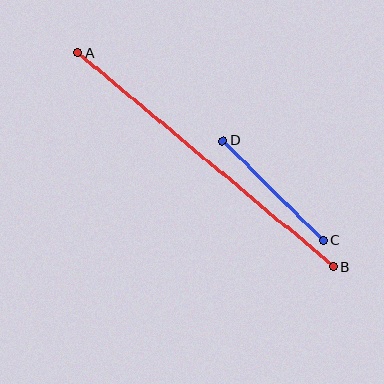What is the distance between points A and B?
The distance is approximately 334 pixels.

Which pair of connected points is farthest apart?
Points A and B are farthest apart.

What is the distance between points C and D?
The distance is approximately 141 pixels.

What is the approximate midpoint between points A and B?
The midpoint is at approximately (206, 159) pixels.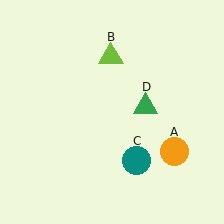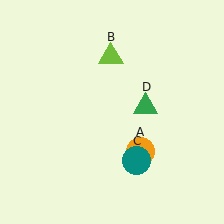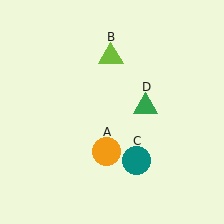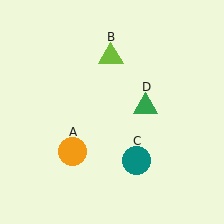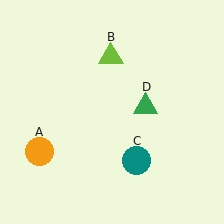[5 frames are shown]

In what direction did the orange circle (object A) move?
The orange circle (object A) moved left.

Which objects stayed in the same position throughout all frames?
Lime triangle (object B) and teal circle (object C) and green triangle (object D) remained stationary.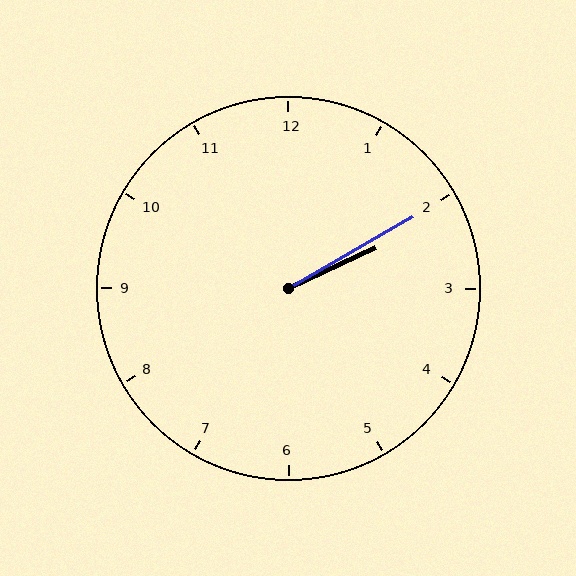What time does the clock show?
2:10.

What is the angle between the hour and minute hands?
Approximately 5 degrees.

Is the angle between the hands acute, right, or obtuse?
It is acute.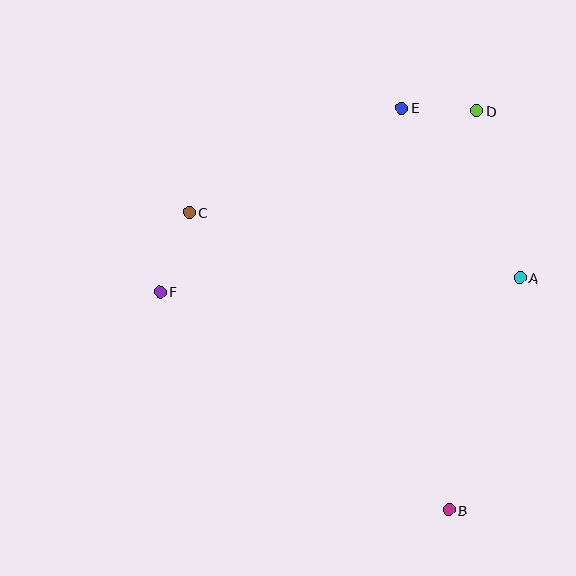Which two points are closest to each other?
Points D and E are closest to each other.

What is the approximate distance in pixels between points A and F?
The distance between A and F is approximately 360 pixels.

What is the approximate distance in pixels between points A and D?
The distance between A and D is approximately 173 pixels.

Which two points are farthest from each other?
Points B and E are farthest from each other.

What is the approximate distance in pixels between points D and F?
The distance between D and F is approximately 365 pixels.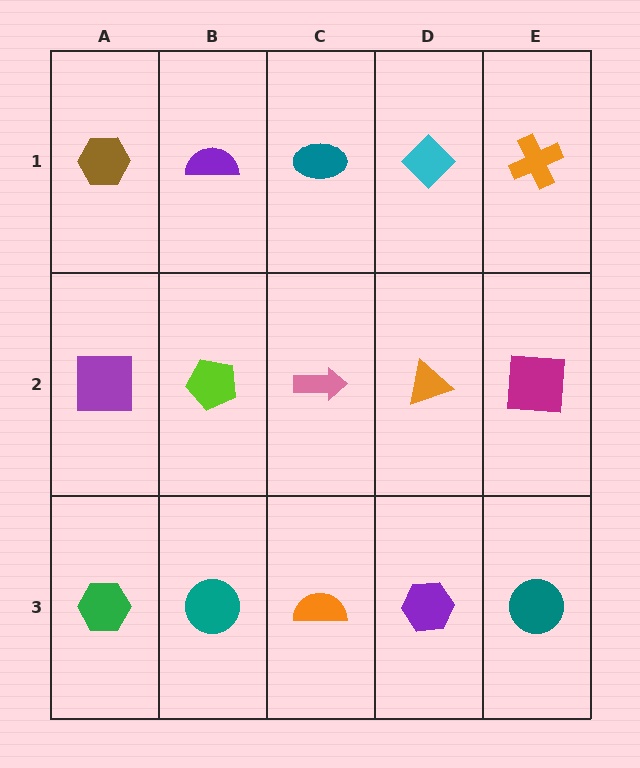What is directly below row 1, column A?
A purple square.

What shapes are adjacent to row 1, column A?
A purple square (row 2, column A), a purple semicircle (row 1, column B).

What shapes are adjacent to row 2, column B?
A purple semicircle (row 1, column B), a teal circle (row 3, column B), a purple square (row 2, column A), a pink arrow (row 2, column C).